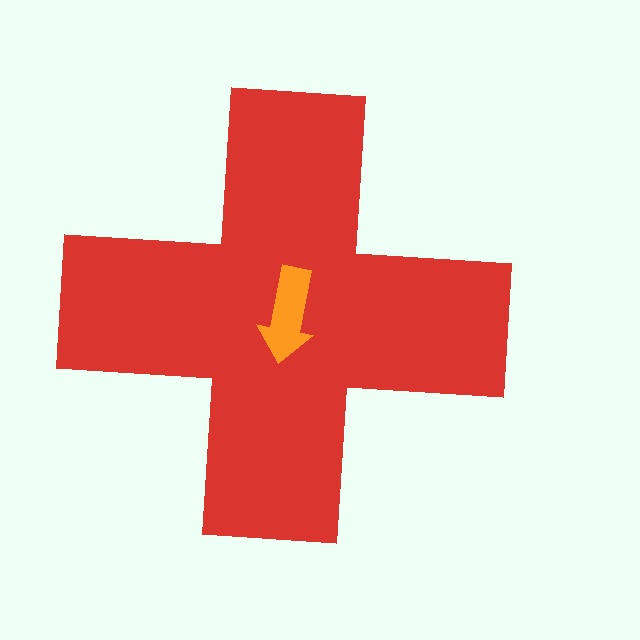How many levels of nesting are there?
2.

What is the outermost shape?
The red cross.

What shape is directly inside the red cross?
The orange arrow.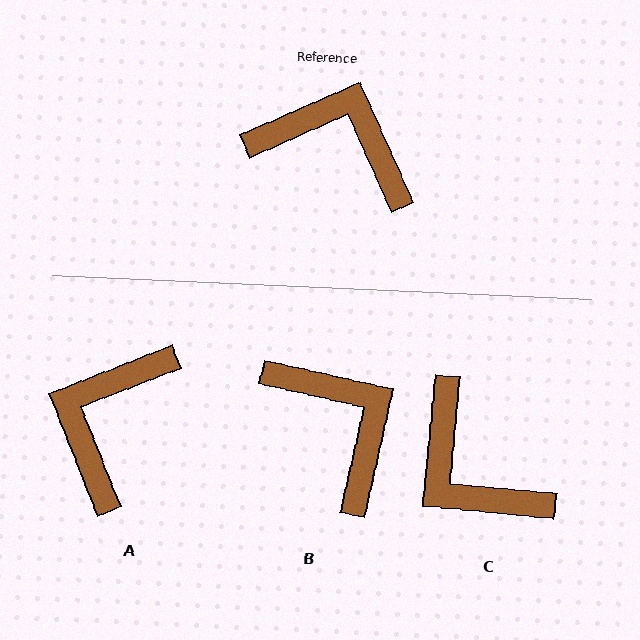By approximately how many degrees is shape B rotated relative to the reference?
Approximately 36 degrees clockwise.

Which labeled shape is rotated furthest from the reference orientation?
C, about 151 degrees away.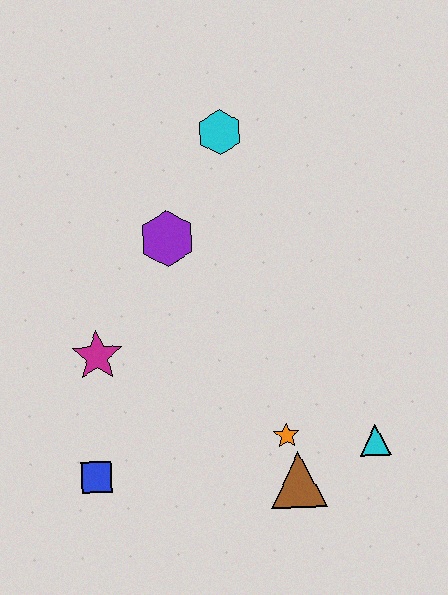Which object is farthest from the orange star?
The cyan hexagon is farthest from the orange star.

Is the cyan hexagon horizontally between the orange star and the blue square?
Yes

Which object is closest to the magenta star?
The blue square is closest to the magenta star.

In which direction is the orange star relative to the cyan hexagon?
The orange star is below the cyan hexagon.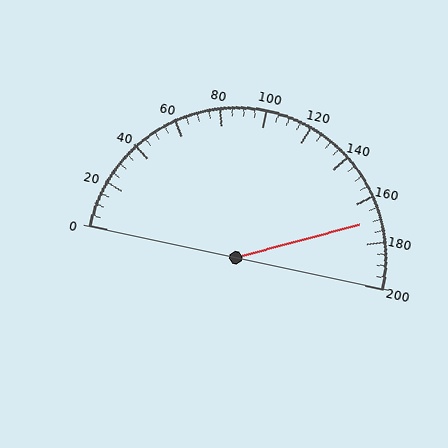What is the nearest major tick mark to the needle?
The nearest major tick mark is 160.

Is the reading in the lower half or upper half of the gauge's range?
The reading is in the upper half of the range (0 to 200).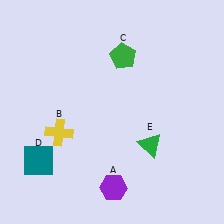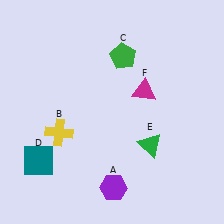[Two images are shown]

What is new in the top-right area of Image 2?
A magenta triangle (F) was added in the top-right area of Image 2.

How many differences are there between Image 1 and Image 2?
There is 1 difference between the two images.